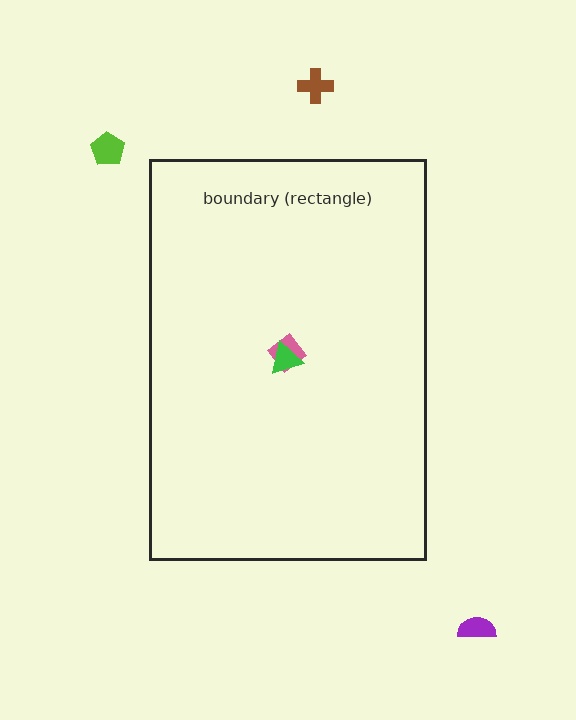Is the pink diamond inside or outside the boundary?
Inside.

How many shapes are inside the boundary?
2 inside, 3 outside.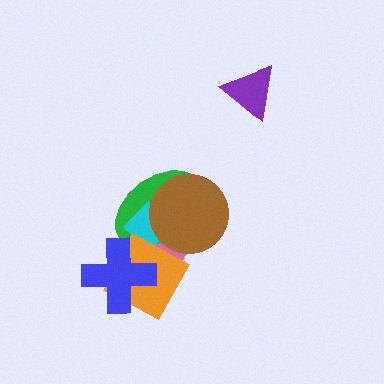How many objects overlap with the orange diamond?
4 objects overlap with the orange diamond.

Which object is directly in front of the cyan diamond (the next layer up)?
The orange diamond is directly in front of the cyan diamond.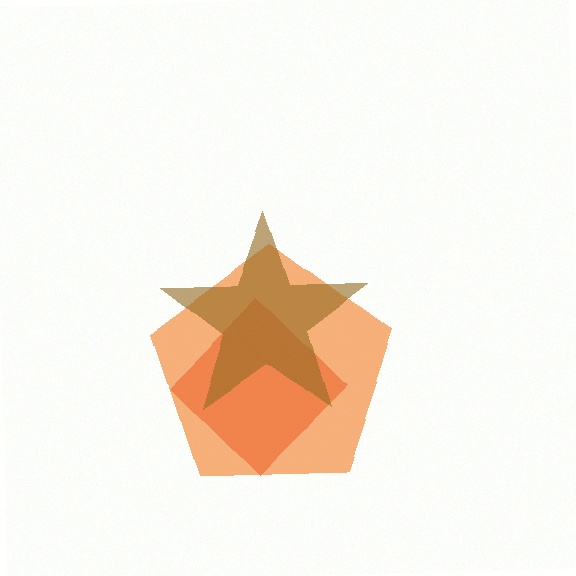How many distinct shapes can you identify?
There are 3 distinct shapes: a red diamond, an orange pentagon, a brown star.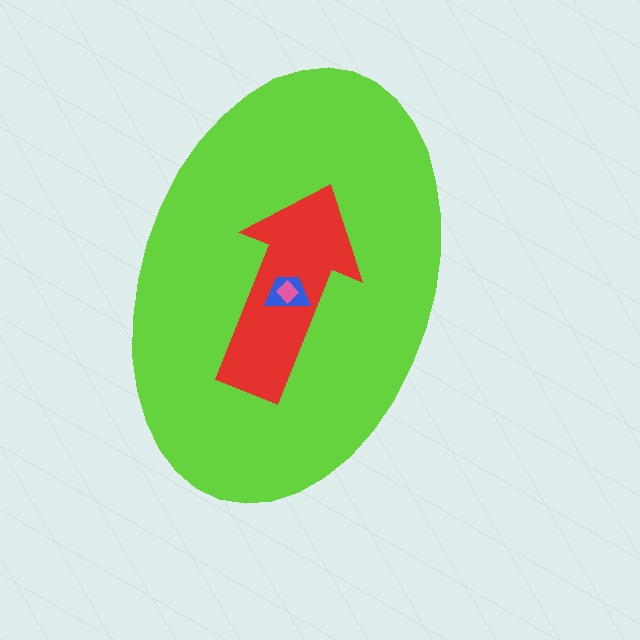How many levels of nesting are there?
4.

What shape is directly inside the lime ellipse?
The red arrow.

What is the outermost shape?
The lime ellipse.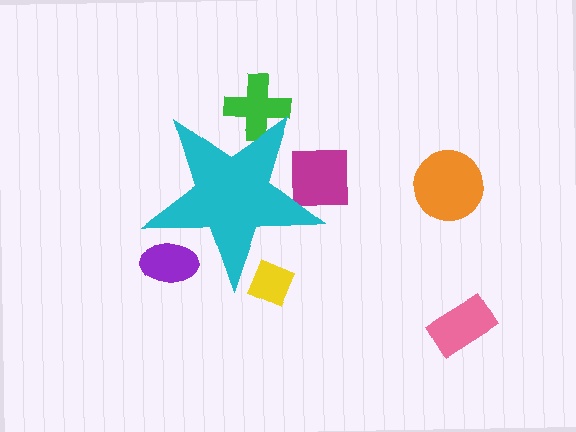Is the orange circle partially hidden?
No, the orange circle is fully visible.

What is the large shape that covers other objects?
A cyan star.